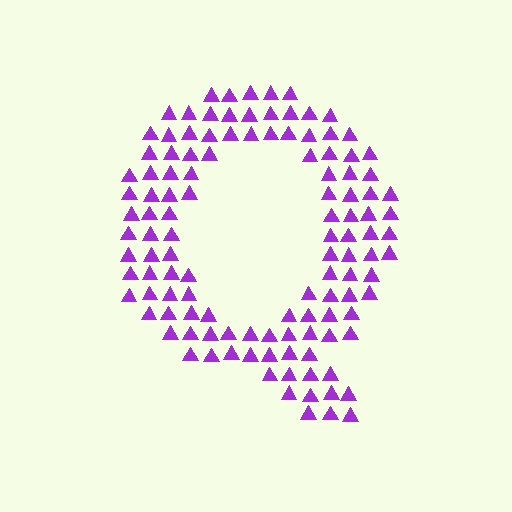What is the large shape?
The large shape is the letter Q.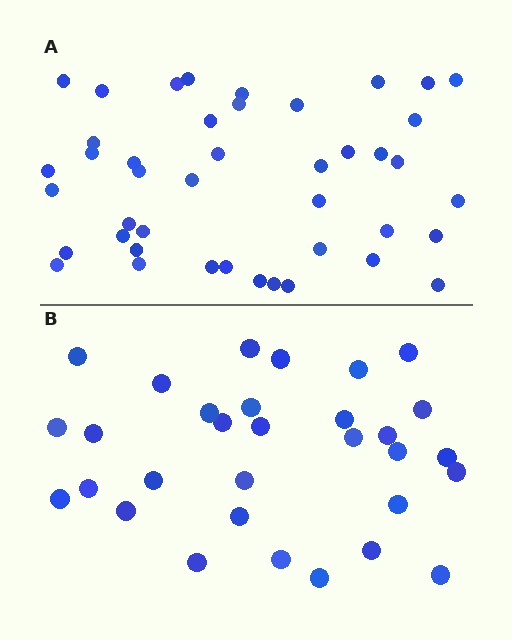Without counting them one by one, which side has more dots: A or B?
Region A (the top region) has more dots.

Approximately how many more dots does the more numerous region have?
Region A has roughly 12 or so more dots than region B.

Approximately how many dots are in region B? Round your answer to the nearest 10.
About 30 dots. (The exact count is 31, which rounds to 30.)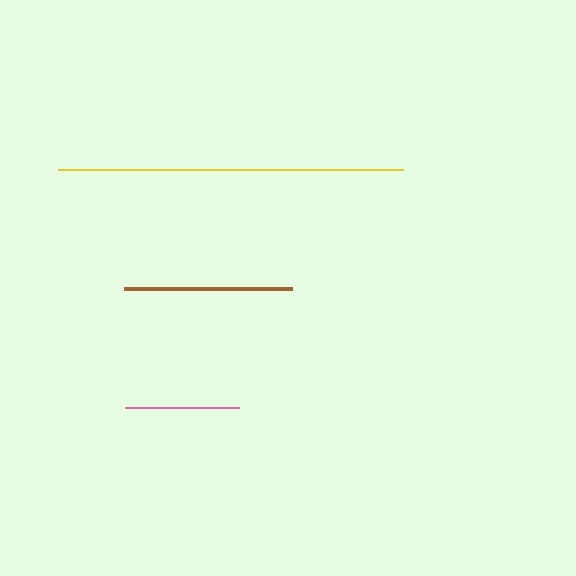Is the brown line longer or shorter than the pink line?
The brown line is longer than the pink line.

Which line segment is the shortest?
The pink line is the shortest at approximately 113 pixels.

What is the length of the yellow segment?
The yellow segment is approximately 345 pixels long.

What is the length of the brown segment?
The brown segment is approximately 168 pixels long.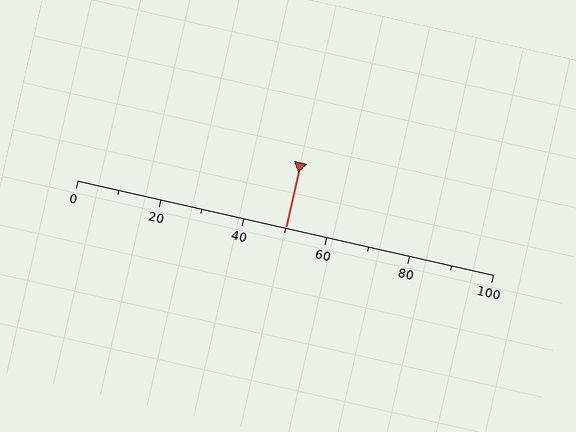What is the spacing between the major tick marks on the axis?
The major ticks are spaced 20 apart.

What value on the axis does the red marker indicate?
The marker indicates approximately 50.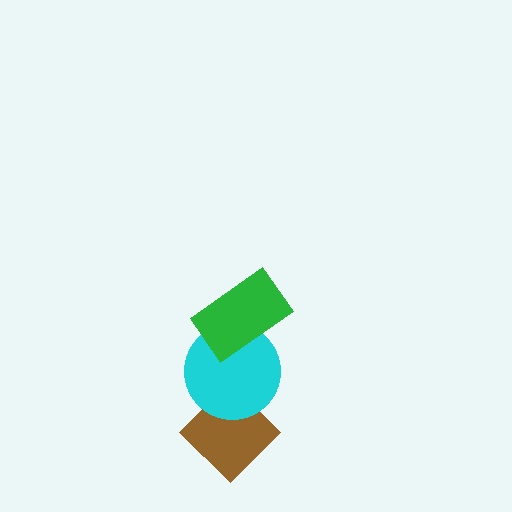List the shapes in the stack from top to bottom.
From top to bottom: the green rectangle, the cyan circle, the brown diamond.